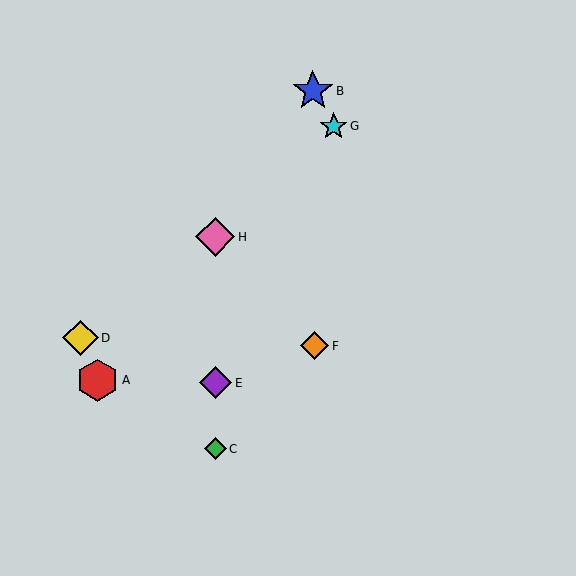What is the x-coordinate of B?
Object B is at x≈313.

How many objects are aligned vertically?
3 objects (C, E, H) are aligned vertically.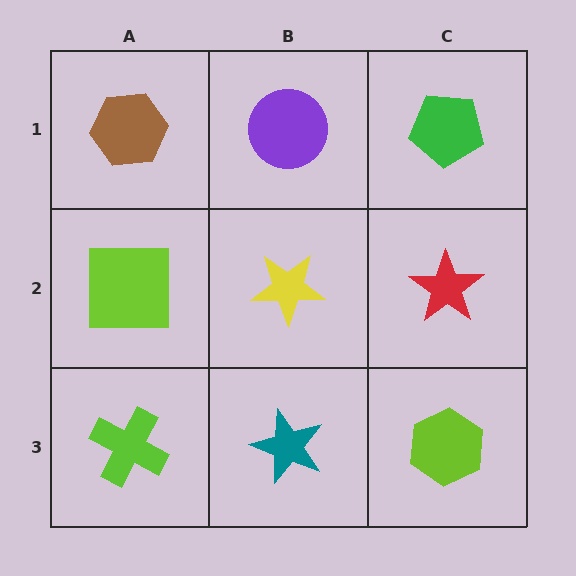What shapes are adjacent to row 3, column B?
A yellow star (row 2, column B), a lime cross (row 3, column A), a lime hexagon (row 3, column C).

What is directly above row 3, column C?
A red star.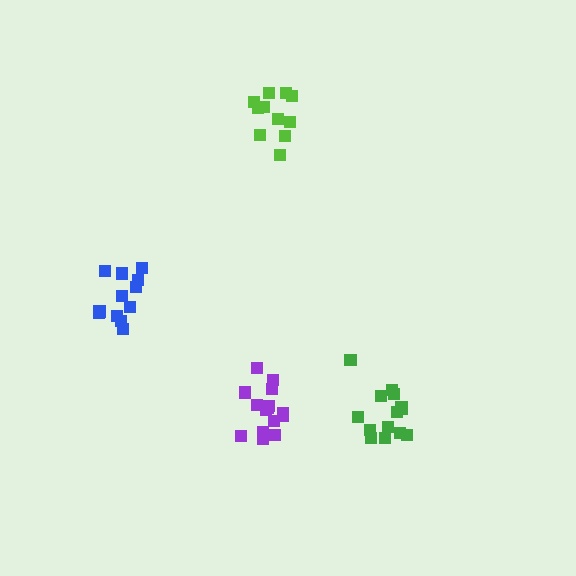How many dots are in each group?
Group 1: 15 dots, Group 2: 12 dots, Group 3: 11 dots, Group 4: 15 dots (53 total).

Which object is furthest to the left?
The blue cluster is leftmost.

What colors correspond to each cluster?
The clusters are colored: green, blue, lime, purple.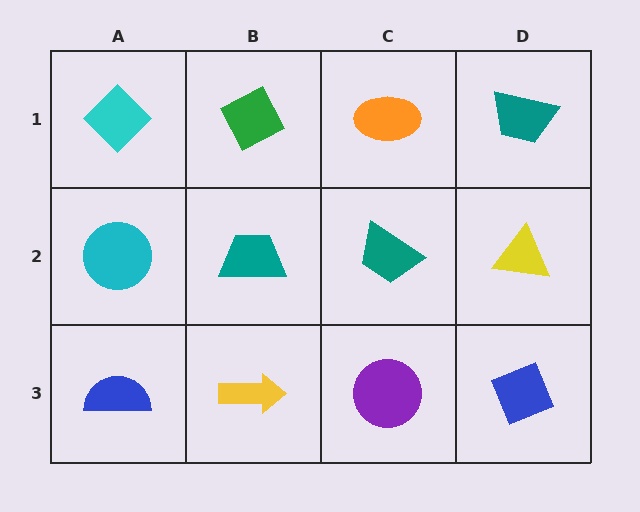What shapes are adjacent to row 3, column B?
A teal trapezoid (row 2, column B), a blue semicircle (row 3, column A), a purple circle (row 3, column C).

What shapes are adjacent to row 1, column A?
A cyan circle (row 2, column A), a green diamond (row 1, column B).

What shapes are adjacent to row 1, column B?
A teal trapezoid (row 2, column B), a cyan diamond (row 1, column A), an orange ellipse (row 1, column C).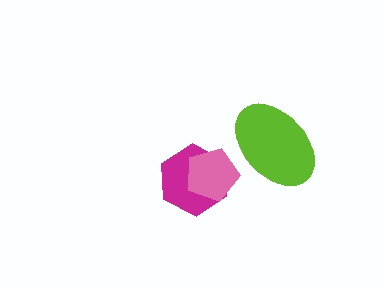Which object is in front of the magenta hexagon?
The pink pentagon is in front of the magenta hexagon.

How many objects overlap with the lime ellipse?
0 objects overlap with the lime ellipse.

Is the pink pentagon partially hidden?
No, no other shape covers it.